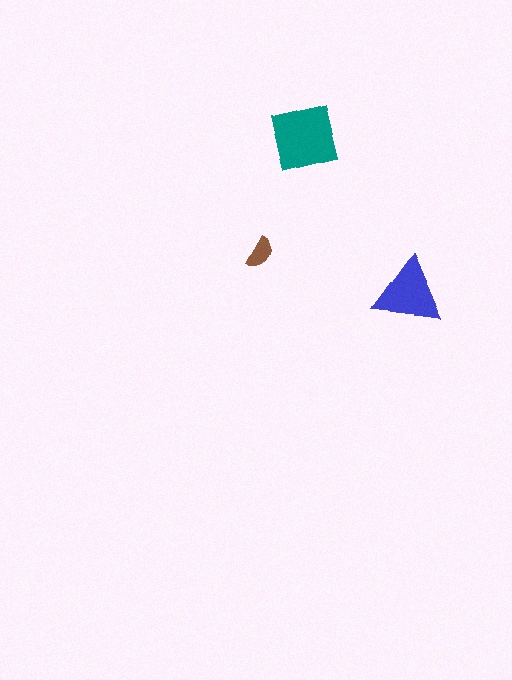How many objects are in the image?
There are 3 objects in the image.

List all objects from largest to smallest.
The teal square, the blue triangle, the brown semicircle.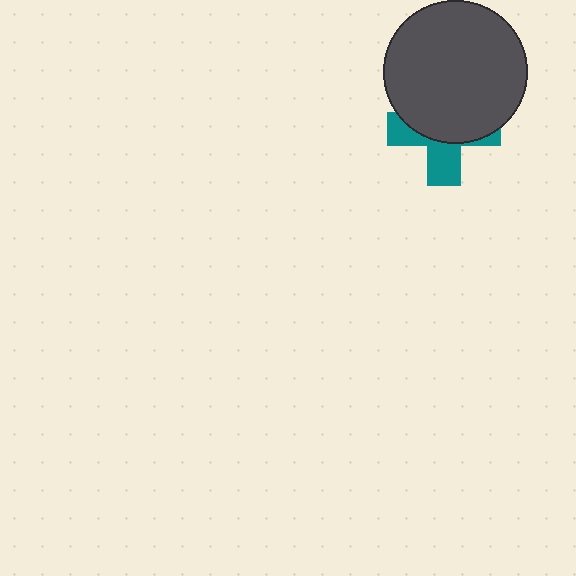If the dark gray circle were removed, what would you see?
You would see the complete teal cross.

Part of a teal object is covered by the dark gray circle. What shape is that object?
It is a cross.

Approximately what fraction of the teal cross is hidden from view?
Roughly 61% of the teal cross is hidden behind the dark gray circle.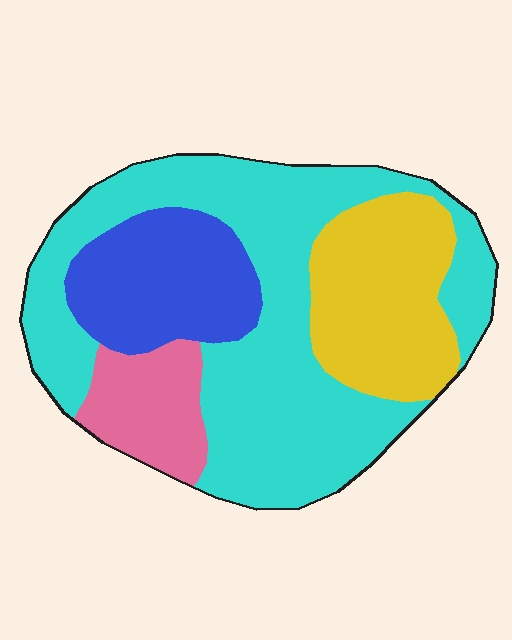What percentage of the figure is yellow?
Yellow covers about 20% of the figure.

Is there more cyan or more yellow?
Cyan.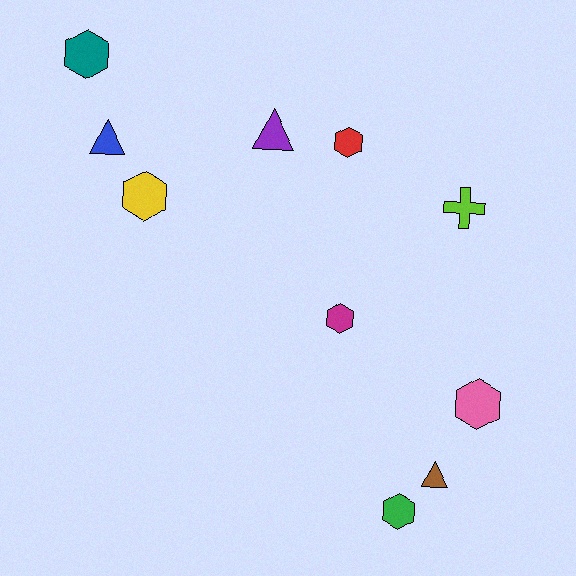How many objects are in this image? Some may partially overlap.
There are 10 objects.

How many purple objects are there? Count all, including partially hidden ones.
There is 1 purple object.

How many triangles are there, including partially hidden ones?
There are 3 triangles.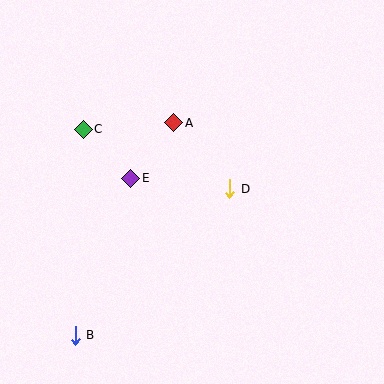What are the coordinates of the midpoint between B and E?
The midpoint between B and E is at (103, 257).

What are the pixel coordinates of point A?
Point A is at (173, 123).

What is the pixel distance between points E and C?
The distance between E and C is 69 pixels.